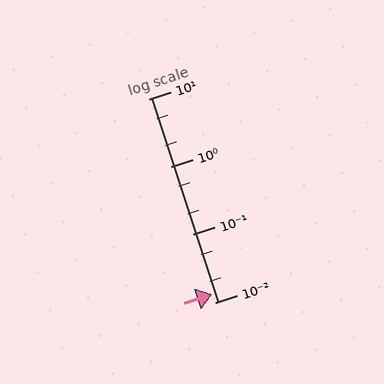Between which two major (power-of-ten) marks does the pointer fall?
The pointer is between 0.01 and 0.1.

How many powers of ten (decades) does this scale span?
The scale spans 3 decades, from 0.01 to 10.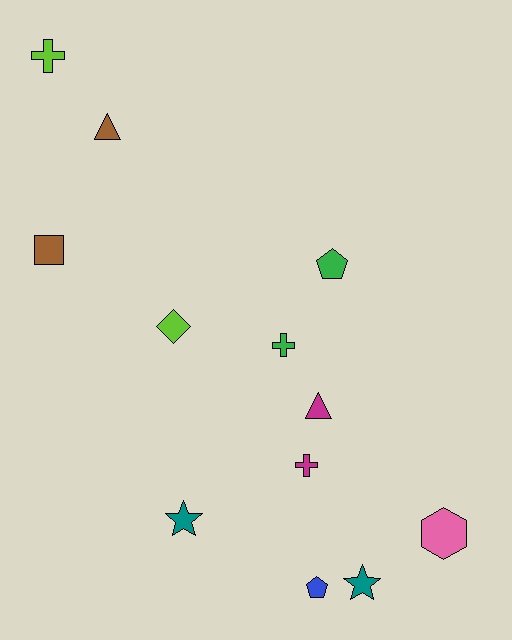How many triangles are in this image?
There are 2 triangles.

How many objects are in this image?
There are 12 objects.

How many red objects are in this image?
There are no red objects.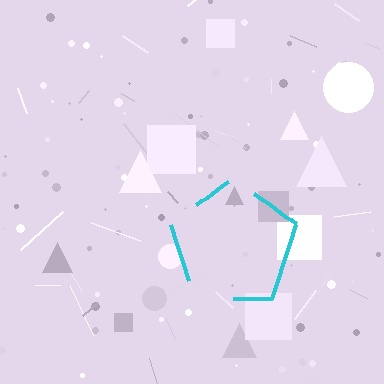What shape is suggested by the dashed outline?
The dashed outline suggests a pentagon.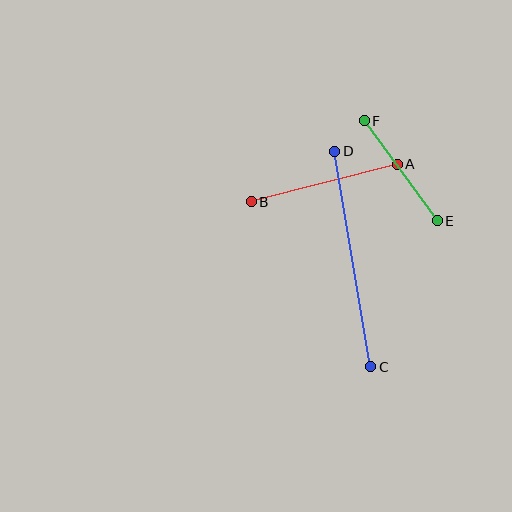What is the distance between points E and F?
The distance is approximately 124 pixels.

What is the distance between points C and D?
The distance is approximately 218 pixels.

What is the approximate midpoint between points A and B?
The midpoint is at approximately (324, 183) pixels.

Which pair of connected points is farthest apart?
Points C and D are farthest apart.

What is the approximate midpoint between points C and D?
The midpoint is at approximately (353, 259) pixels.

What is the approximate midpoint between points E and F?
The midpoint is at approximately (401, 171) pixels.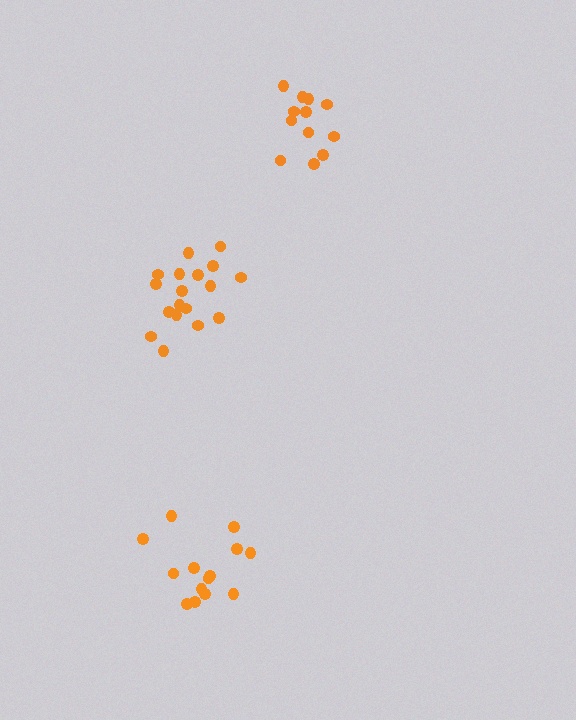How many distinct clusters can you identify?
There are 3 distinct clusters.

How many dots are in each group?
Group 1: 14 dots, Group 2: 12 dots, Group 3: 18 dots (44 total).